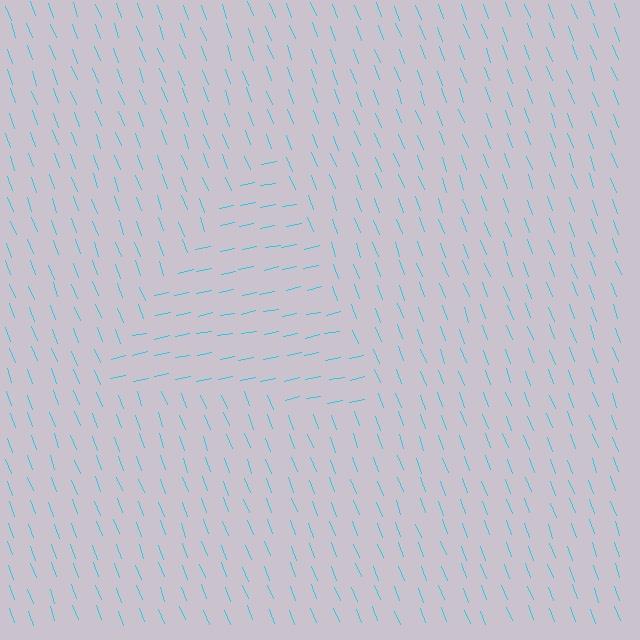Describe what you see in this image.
The image is filled with small cyan line segments. A triangle region in the image has lines oriented differently from the surrounding lines, creating a visible texture boundary.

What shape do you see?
I see a triangle.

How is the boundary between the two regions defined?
The boundary is defined purely by a change in line orientation (approximately 81 degrees difference). All lines are the same color and thickness.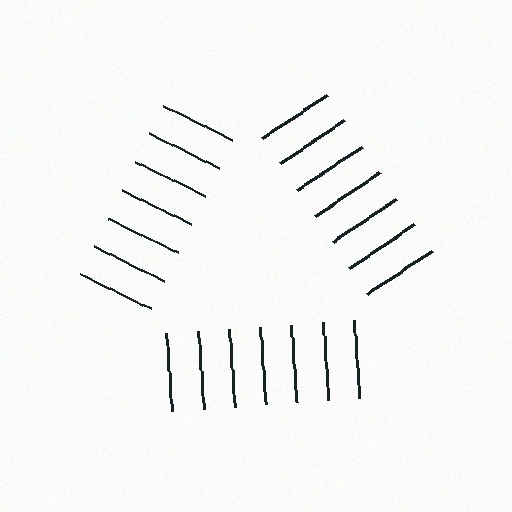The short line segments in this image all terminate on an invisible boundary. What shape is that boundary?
An illusory triangle — the line segments terminate on its edges but no continuous stroke is drawn.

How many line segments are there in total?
21 — 7 along each of the 3 edges.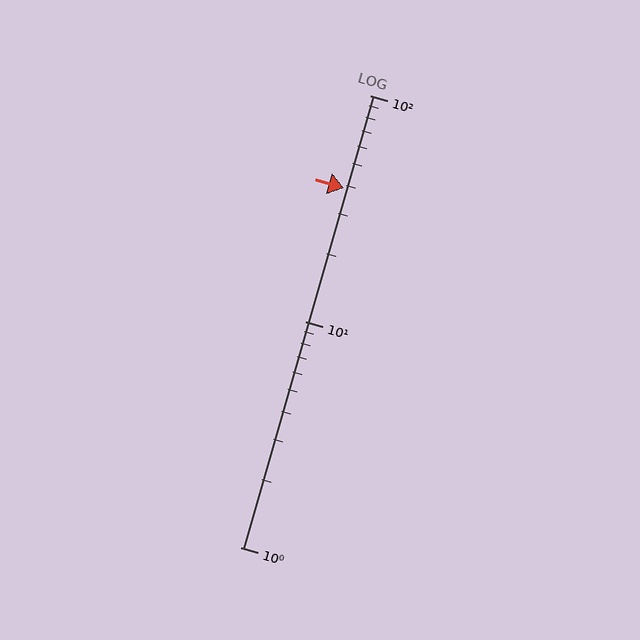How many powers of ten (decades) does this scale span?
The scale spans 2 decades, from 1 to 100.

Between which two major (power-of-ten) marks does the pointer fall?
The pointer is between 10 and 100.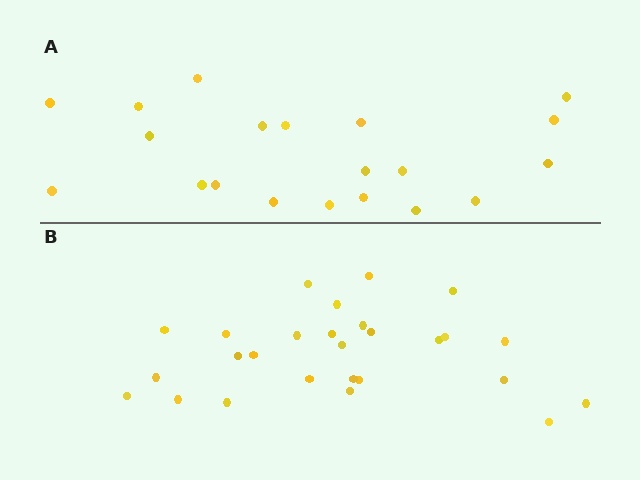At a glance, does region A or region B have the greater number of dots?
Region B (the bottom region) has more dots.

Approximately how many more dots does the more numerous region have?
Region B has roughly 8 or so more dots than region A.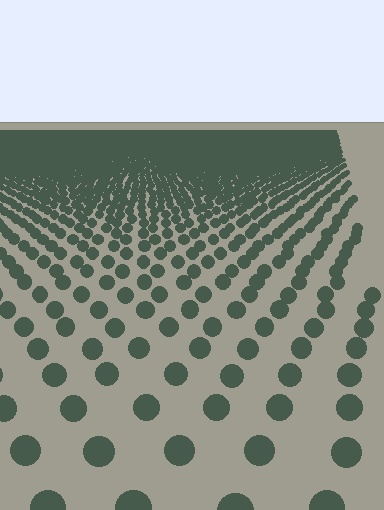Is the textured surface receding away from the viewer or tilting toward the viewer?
The surface is receding away from the viewer. Texture elements get smaller and denser toward the top.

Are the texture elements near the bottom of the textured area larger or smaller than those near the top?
Larger. Near the bottom, elements are closer to the viewer and appear at a bigger on-screen size.